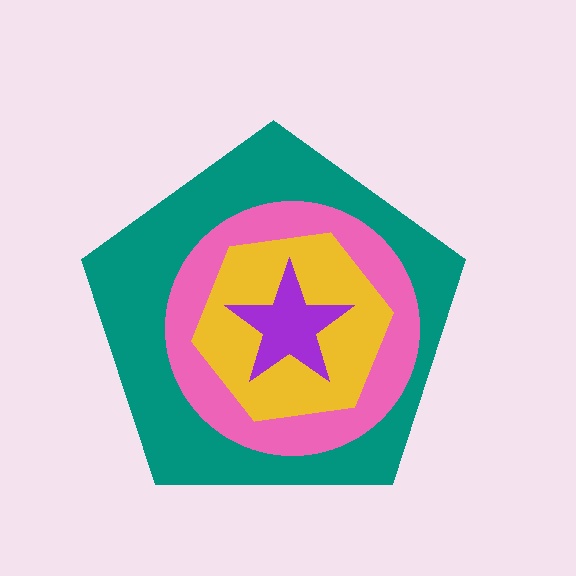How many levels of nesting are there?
4.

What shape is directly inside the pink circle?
The yellow hexagon.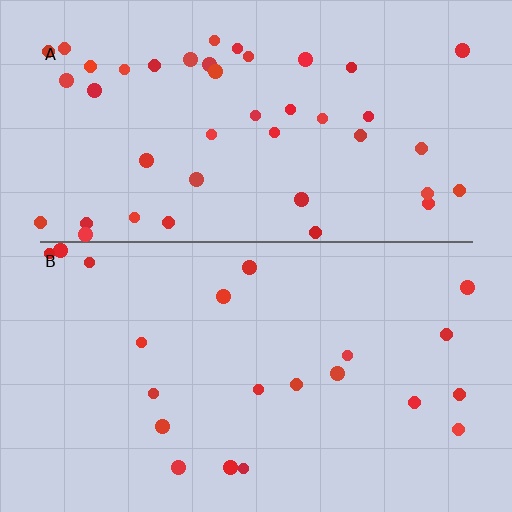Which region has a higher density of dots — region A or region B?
A (the top).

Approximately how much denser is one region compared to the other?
Approximately 2.1× — region A over region B.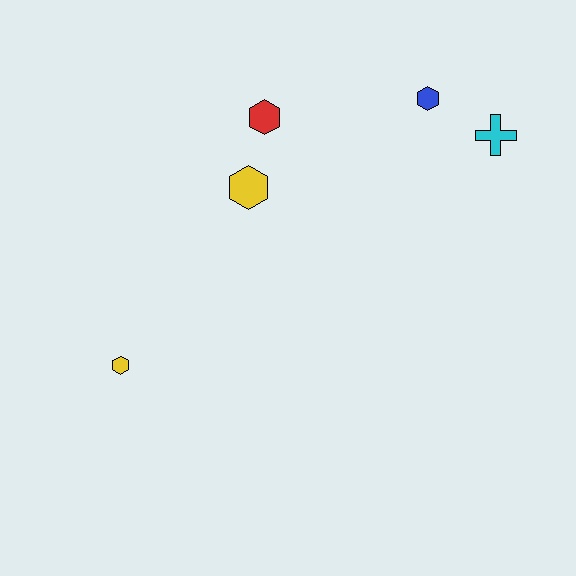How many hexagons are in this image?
There are 4 hexagons.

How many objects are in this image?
There are 5 objects.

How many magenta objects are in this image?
There are no magenta objects.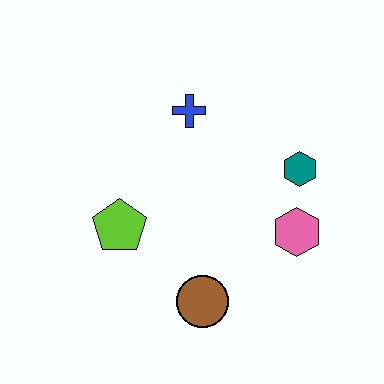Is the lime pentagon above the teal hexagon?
No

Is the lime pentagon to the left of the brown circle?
Yes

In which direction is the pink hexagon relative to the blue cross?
The pink hexagon is below the blue cross.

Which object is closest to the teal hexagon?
The pink hexagon is closest to the teal hexagon.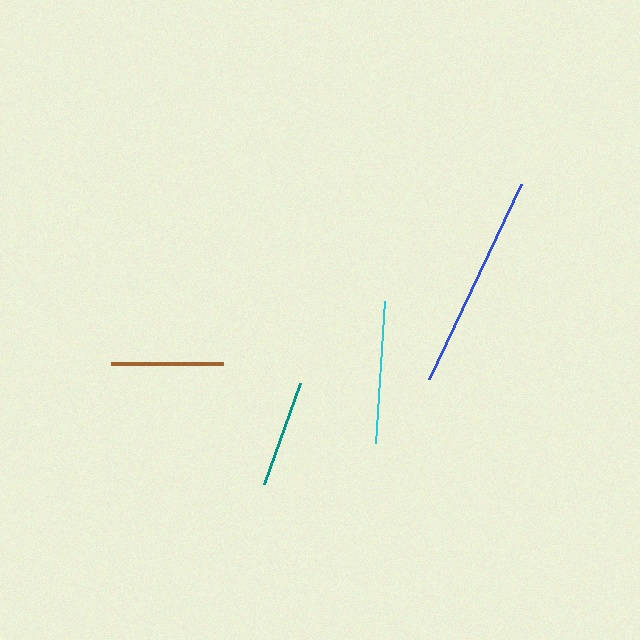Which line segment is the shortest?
The teal line is the shortest at approximately 108 pixels.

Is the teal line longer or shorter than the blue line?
The blue line is longer than the teal line.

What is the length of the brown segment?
The brown segment is approximately 112 pixels long.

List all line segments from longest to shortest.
From longest to shortest: blue, cyan, brown, teal.